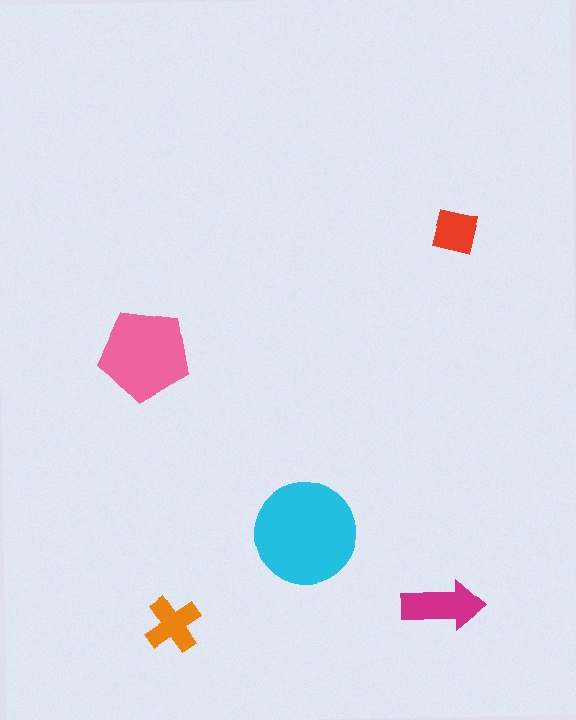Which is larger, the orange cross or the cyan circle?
The cyan circle.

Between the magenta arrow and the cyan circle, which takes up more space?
The cyan circle.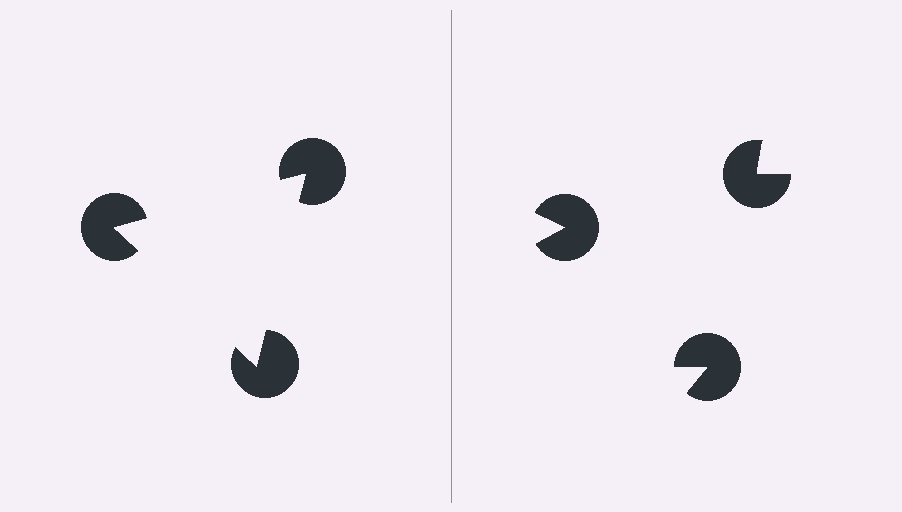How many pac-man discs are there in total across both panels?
6 — 3 on each side.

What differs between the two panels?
The pac-man discs are positioned identically on both sides; only the wedge orientations differ. On the left they align to a triangle; on the right they are misaligned.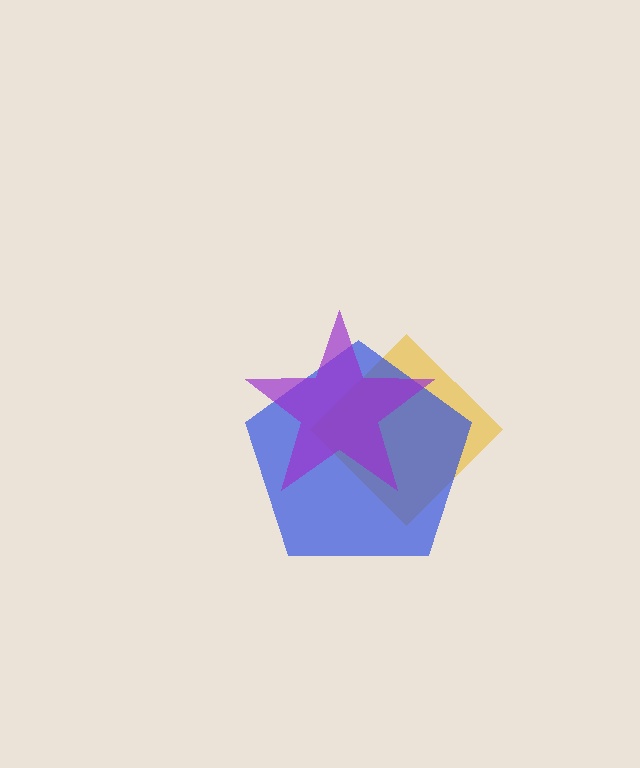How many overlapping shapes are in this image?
There are 3 overlapping shapes in the image.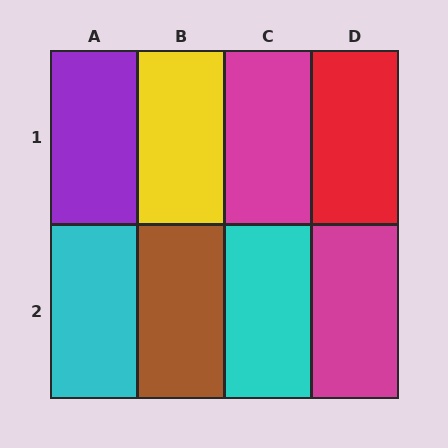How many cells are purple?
1 cell is purple.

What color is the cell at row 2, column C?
Cyan.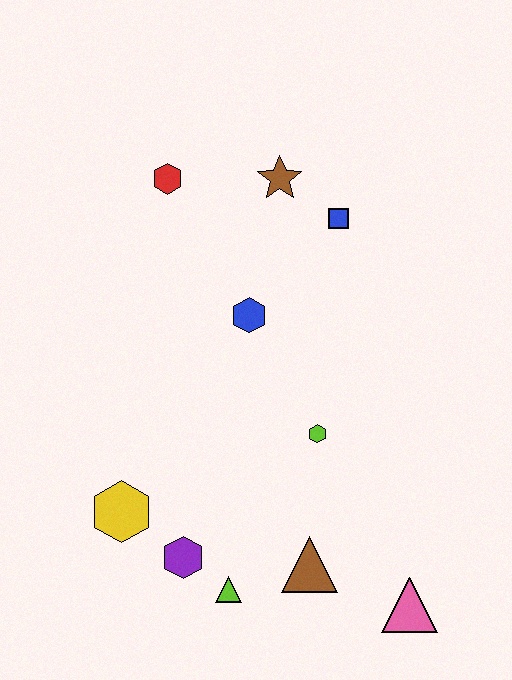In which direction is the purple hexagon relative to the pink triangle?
The purple hexagon is to the left of the pink triangle.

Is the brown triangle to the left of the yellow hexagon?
No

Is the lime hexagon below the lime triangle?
No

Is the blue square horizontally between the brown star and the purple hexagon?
No